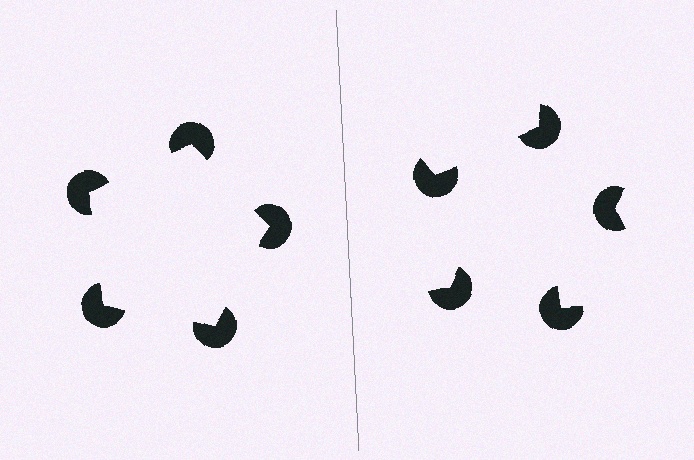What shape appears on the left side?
An illusory pentagon.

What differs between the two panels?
The pac-man discs are positioned identically on both sides; only the wedge orientations differ. On the left they align to a pentagon; on the right they are misaligned.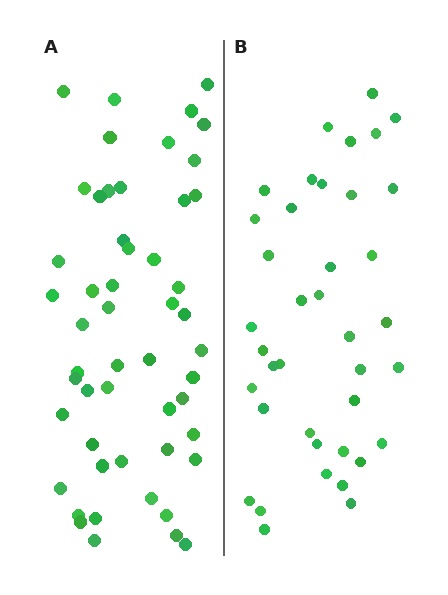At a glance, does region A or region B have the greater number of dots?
Region A (the left region) has more dots.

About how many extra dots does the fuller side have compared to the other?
Region A has approximately 15 more dots than region B.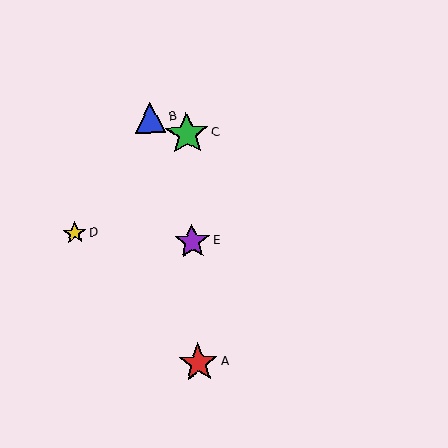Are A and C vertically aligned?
Yes, both are at x≈198.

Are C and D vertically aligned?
No, C is at x≈187 and D is at x≈75.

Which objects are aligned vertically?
Objects A, C, E are aligned vertically.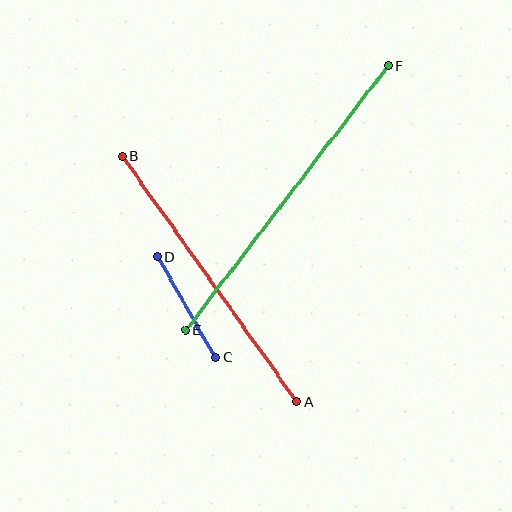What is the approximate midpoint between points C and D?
The midpoint is at approximately (186, 307) pixels.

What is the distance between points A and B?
The distance is approximately 301 pixels.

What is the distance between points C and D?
The distance is approximately 116 pixels.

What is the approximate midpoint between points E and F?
The midpoint is at approximately (287, 198) pixels.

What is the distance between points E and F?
The distance is approximately 333 pixels.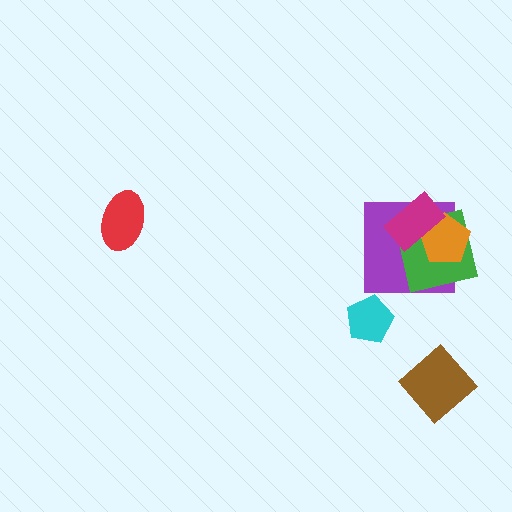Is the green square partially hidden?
Yes, it is partially covered by another shape.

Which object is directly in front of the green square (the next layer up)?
The orange pentagon is directly in front of the green square.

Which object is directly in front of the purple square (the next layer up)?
The green square is directly in front of the purple square.